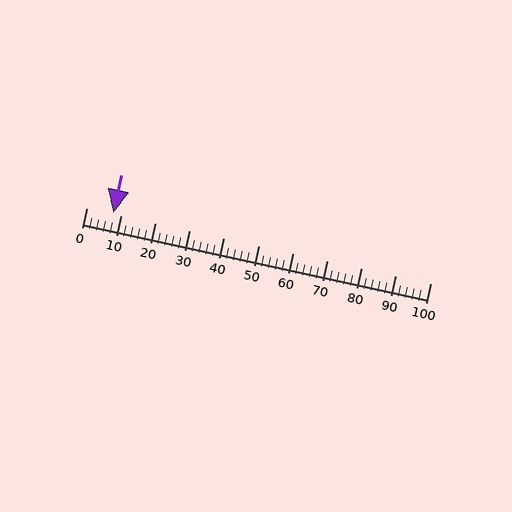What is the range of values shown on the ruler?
The ruler shows values from 0 to 100.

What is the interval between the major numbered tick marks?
The major tick marks are spaced 10 units apart.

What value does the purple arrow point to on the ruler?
The purple arrow points to approximately 8.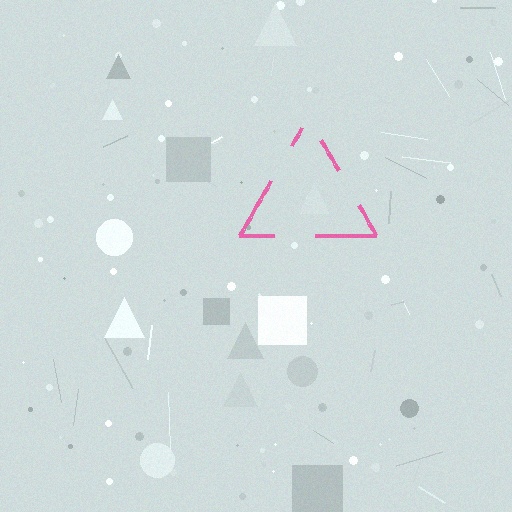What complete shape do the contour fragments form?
The contour fragments form a triangle.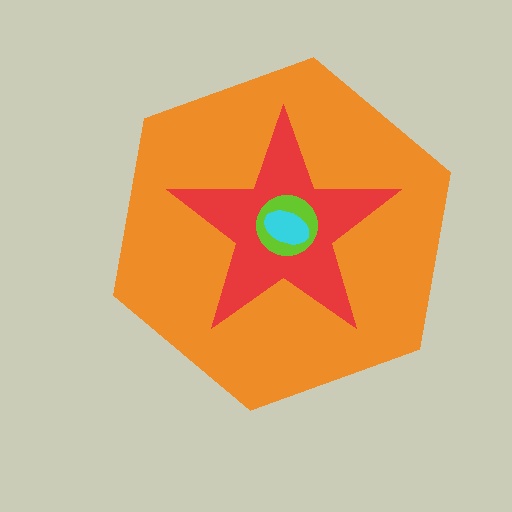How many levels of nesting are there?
4.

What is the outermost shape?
The orange hexagon.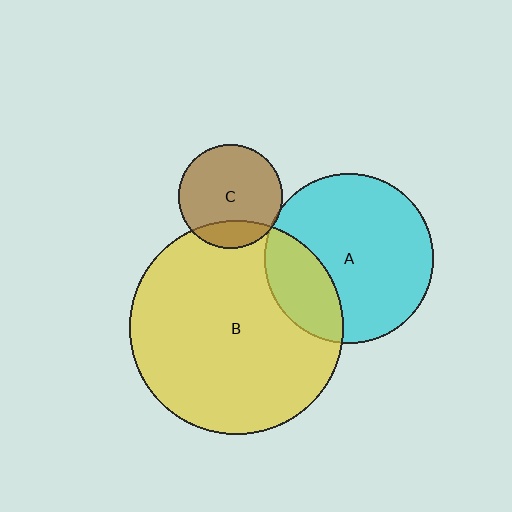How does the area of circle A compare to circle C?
Approximately 2.7 times.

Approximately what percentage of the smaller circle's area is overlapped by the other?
Approximately 5%.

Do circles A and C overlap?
Yes.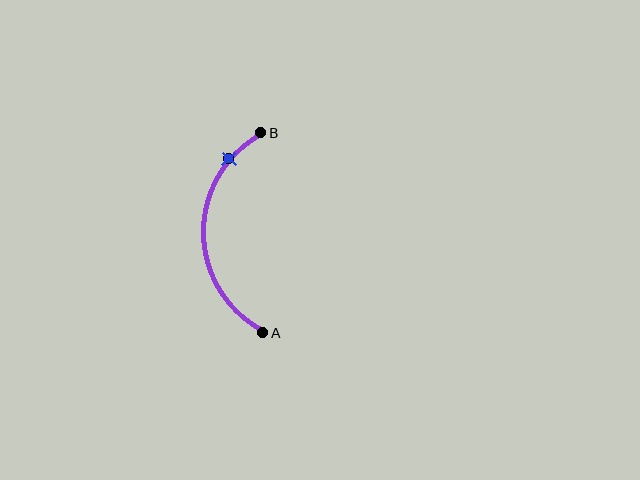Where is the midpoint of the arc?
The arc midpoint is the point on the curve farthest from the straight line joining A and B. It sits to the left of that line.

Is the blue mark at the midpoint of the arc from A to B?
No. The blue mark lies on the arc but is closer to endpoint B. The arc midpoint would be at the point on the curve equidistant along the arc from both A and B.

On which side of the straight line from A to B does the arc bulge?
The arc bulges to the left of the straight line connecting A and B.